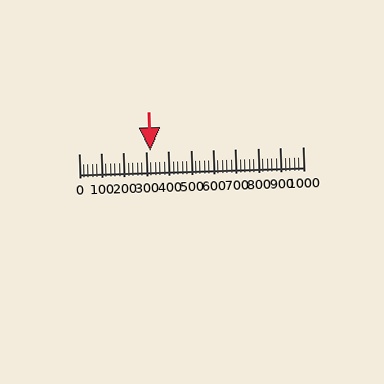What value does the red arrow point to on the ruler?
The red arrow points to approximately 320.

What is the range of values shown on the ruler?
The ruler shows values from 0 to 1000.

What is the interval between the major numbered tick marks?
The major tick marks are spaced 100 units apart.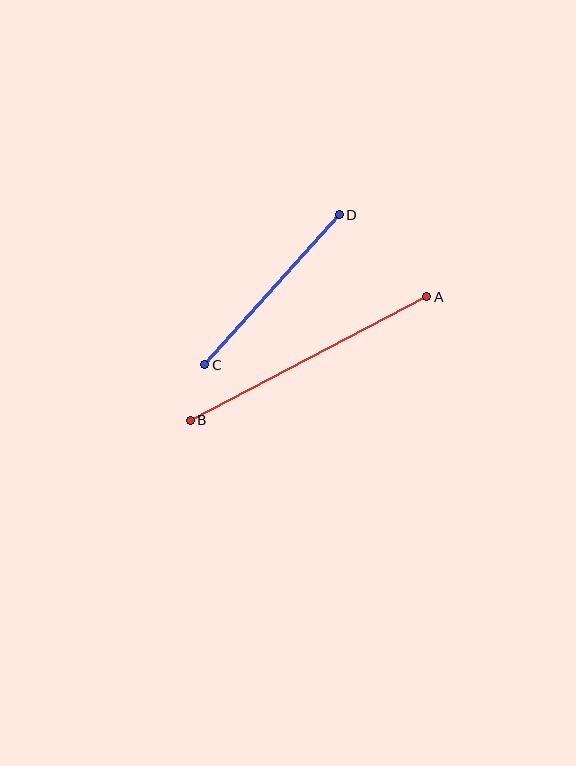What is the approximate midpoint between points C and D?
The midpoint is at approximately (272, 290) pixels.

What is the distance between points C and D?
The distance is approximately 202 pixels.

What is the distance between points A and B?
The distance is approximately 267 pixels.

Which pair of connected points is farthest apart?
Points A and B are farthest apart.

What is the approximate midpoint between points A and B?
The midpoint is at approximately (308, 359) pixels.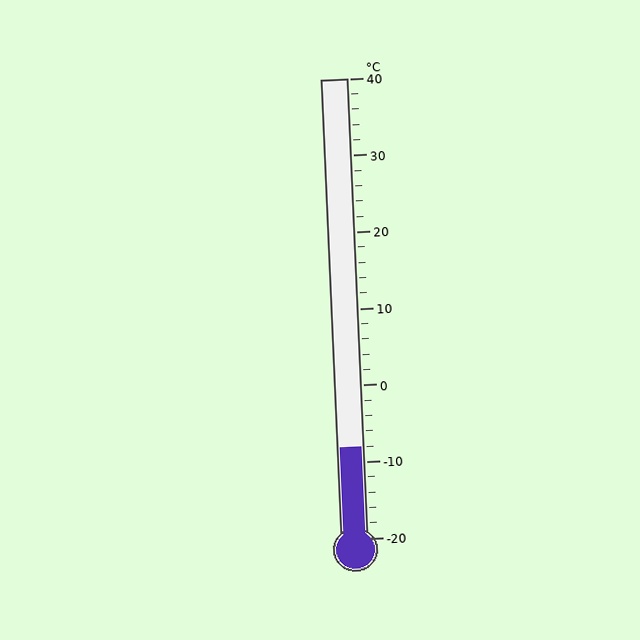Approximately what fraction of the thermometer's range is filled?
The thermometer is filled to approximately 20% of its range.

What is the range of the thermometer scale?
The thermometer scale ranges from -20°C to 40°C.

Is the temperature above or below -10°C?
The temperature is above -10°C.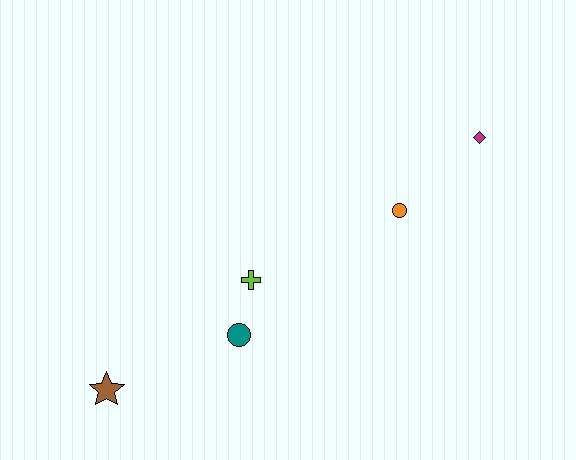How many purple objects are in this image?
There are no purple objects.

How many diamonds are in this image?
There is 1 diamond.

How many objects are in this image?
There are 5 objects.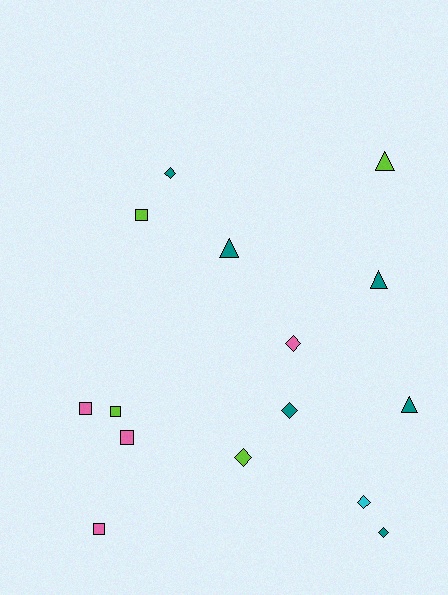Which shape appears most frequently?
Diamond, with 6 objects.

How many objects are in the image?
There are 15 objects.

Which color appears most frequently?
Teal, with 6 objects.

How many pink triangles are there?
There are no pink triangles.